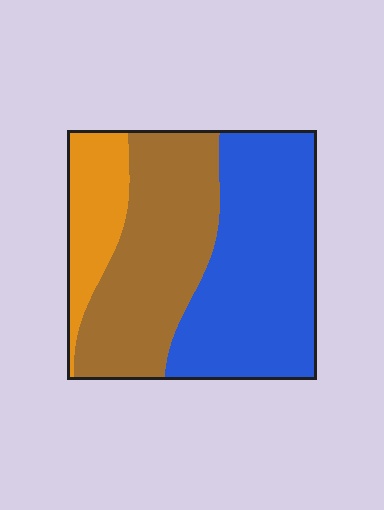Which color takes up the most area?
Blue, at roughly 45%.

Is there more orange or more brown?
Brown.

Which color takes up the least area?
Orange, at roughly 15%.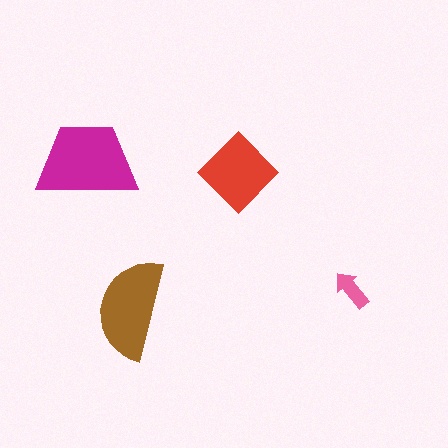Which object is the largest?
The magenta trapezoid.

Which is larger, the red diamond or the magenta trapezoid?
The magenta trapezoid.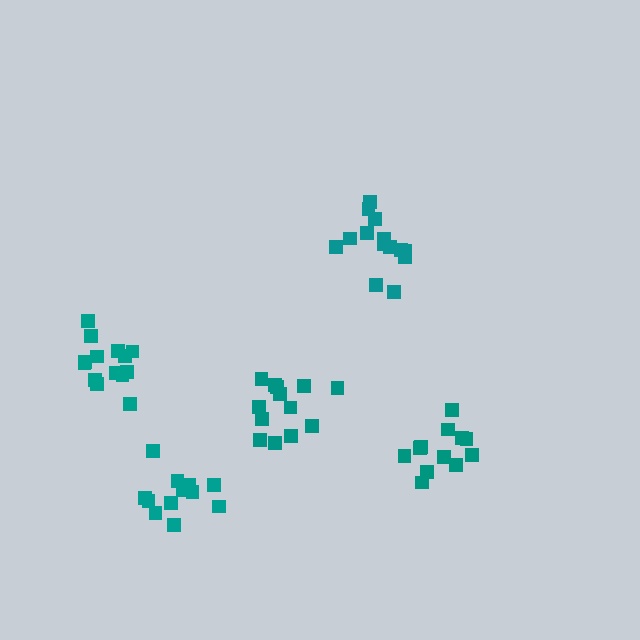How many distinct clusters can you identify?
There are 5 distinct clusters.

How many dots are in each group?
Group 1: 12 dots, Group 2: 14 dots, Group 3: 12 dots, Group 4: 13 dots, Group 5: 14 dots (65 total).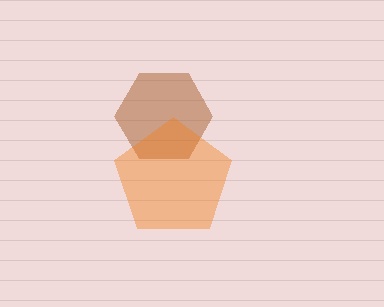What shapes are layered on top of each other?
The layered shapes are: a brown hexagon, an orange pentagon.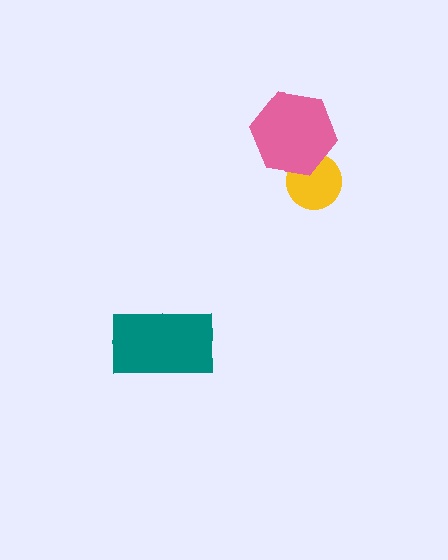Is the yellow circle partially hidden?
Yes, it is partially covered by another shape.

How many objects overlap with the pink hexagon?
1 object overlaps with the pink hexagon.